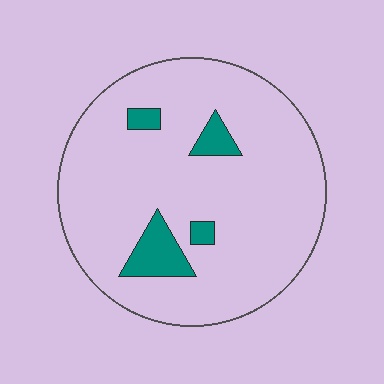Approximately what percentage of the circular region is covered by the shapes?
Approximately 10%.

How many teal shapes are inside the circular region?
4.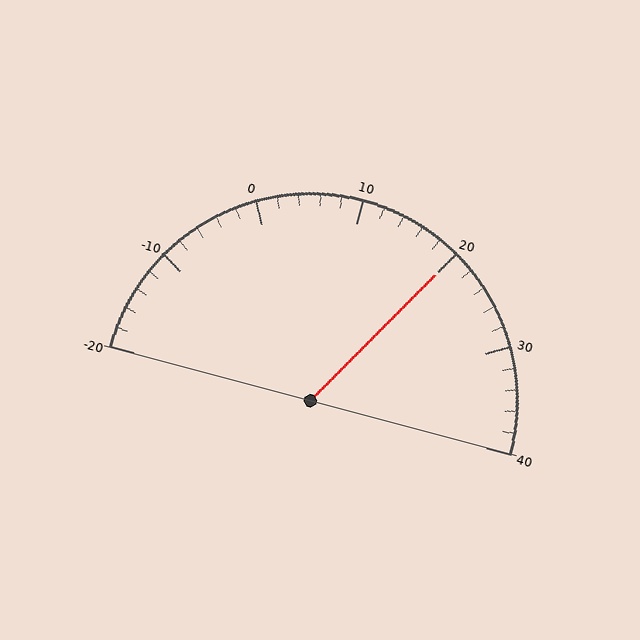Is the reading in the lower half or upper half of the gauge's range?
The reading is in the upper half of the range (-20 to 40).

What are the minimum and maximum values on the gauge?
The gauge ranges from -20 to 40.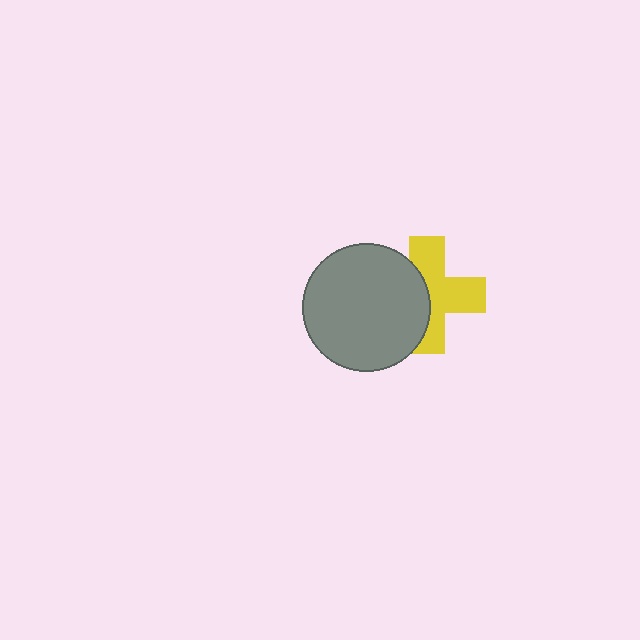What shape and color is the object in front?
The object in front is a gray circle.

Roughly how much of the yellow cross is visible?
About half of it is visible (roughly 59%).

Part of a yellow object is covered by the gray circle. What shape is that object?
It is a cross.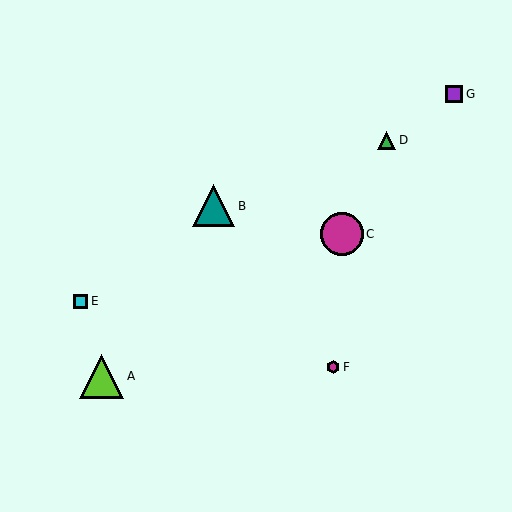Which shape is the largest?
The lime triangle (labeled A) is the largest.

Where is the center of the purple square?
The center of the purple square is at (454, 94).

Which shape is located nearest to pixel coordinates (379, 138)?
The green triangle (labeled D) at (386, 140) is nearest to that location.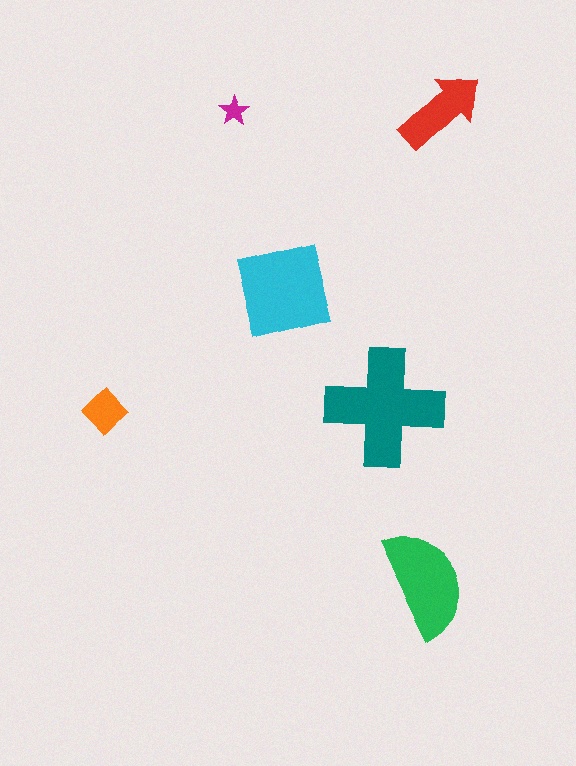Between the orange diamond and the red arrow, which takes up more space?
The red arrow.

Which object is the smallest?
The magenta star.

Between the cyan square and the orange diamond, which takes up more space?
The cyan square.